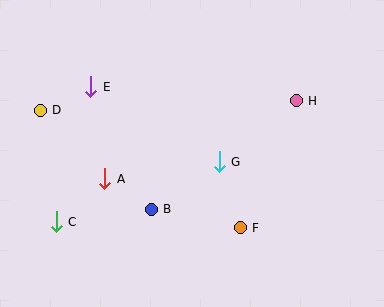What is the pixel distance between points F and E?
The distance between F and E is 205 pixels.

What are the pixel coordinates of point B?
Point B is at (151, 209).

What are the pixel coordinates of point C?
Point C is at (56, 222).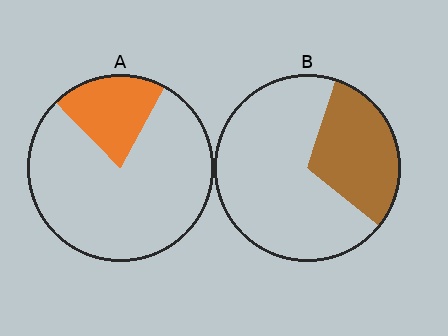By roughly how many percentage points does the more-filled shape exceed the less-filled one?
By roughly 10 percentage points (B over A).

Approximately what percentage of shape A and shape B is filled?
A is approximately 20% and B is approximately 30%.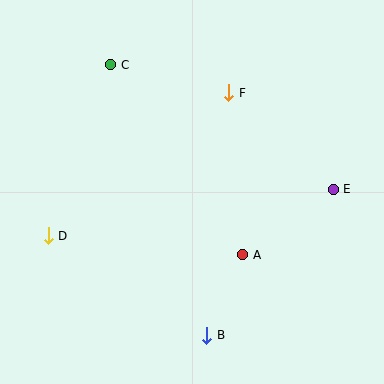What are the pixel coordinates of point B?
Point B is at (207, 335).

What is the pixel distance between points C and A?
The distance between C and A is 231 pixels.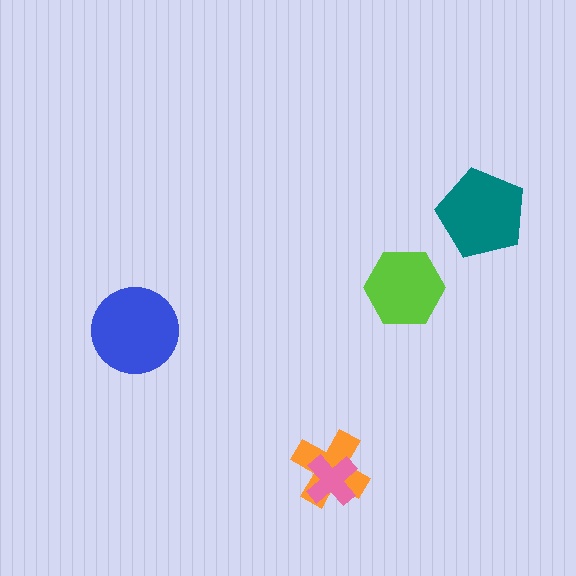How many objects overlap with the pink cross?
1 object overlaps with the pink cross.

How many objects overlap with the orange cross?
1 object overlaps with the orange cross.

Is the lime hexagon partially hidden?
No, no other shape covers it.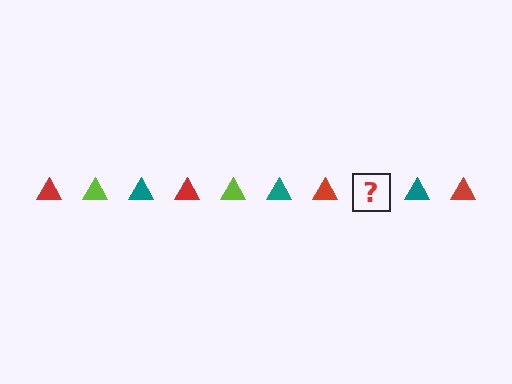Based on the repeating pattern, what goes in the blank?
The blank should be a lime triangle.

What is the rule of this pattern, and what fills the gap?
The rule is that the pattern cycles through red, lime, teal triangles. The gap should be filled with a lime triangle.